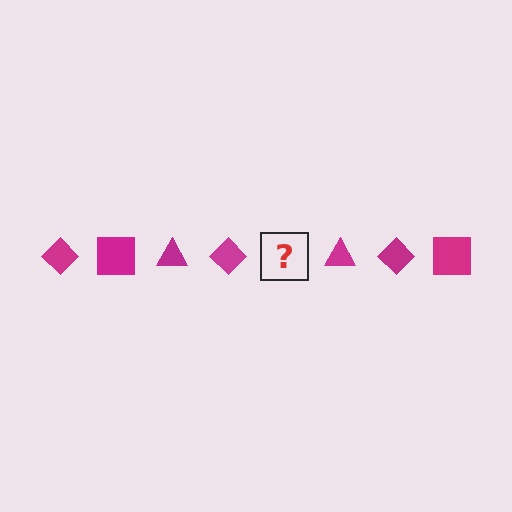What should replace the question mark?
The question mark should be replaced with a magenta square.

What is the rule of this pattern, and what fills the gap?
The rule is that the pattern cycles through diamond, square, triangle shapes in magenta. The gap should be filled with a magenta square.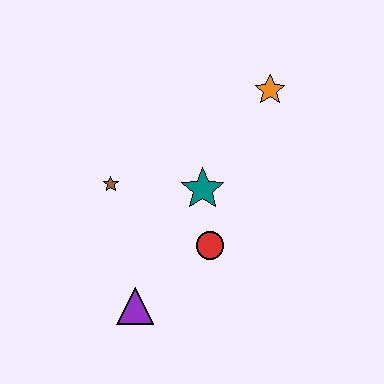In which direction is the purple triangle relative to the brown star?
The purple triangle is below the brown star.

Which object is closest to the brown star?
The teal star is closest to the brown star.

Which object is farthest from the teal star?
The purple triangle is farthest from the teal star.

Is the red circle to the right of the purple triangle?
Yes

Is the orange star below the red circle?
No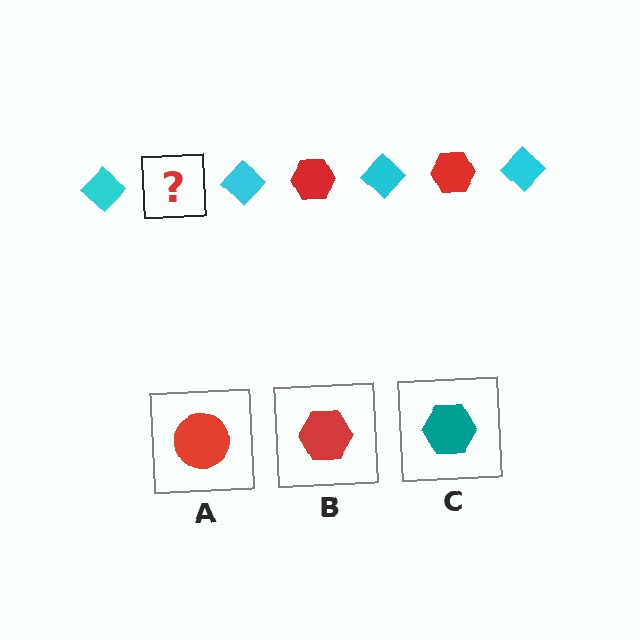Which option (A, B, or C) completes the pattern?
B.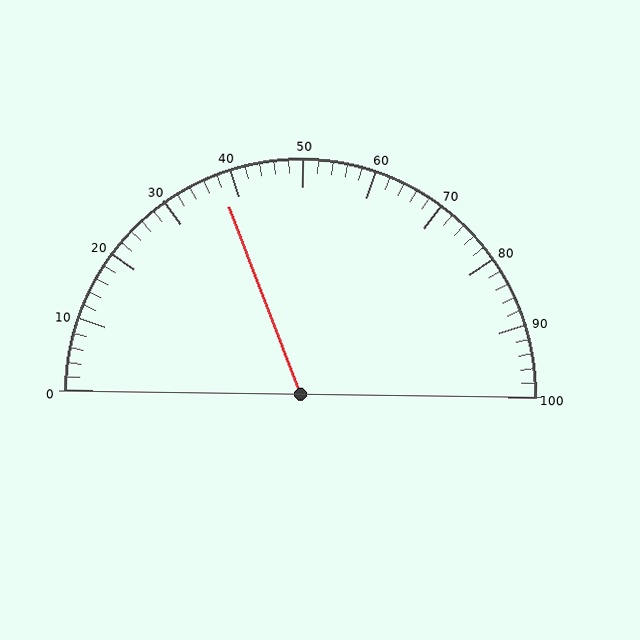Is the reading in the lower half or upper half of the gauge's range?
The reading is in the lower half of the range (0 to 100).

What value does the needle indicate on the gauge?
The needle indicates approximately 38.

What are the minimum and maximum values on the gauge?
The gauge ranges from 0 to 100.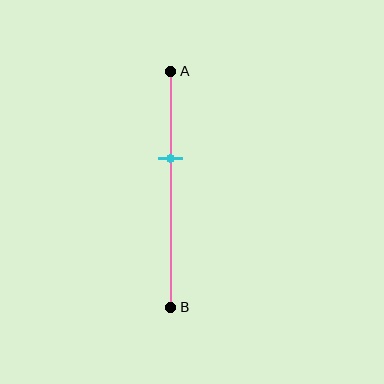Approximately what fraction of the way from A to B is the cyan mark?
The cyan mark is approximately 35% of the way from A to B.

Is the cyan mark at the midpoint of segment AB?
No, the mark is at about 35% from A, not at the 50% midpoint.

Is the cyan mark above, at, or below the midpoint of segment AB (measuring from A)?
The cyan mark is above the midpoint of segment AB.